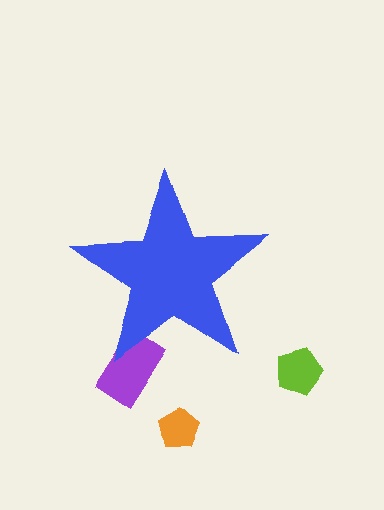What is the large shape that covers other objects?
A blue star.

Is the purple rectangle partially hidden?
Yes, the purple rectangle is partially hidden behind the blue star.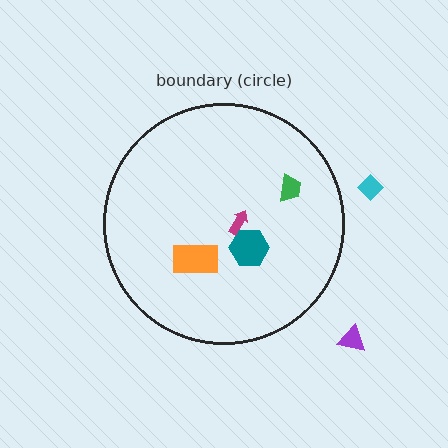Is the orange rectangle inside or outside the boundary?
Inside.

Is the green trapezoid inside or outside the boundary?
Inside.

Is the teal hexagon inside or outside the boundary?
Inside.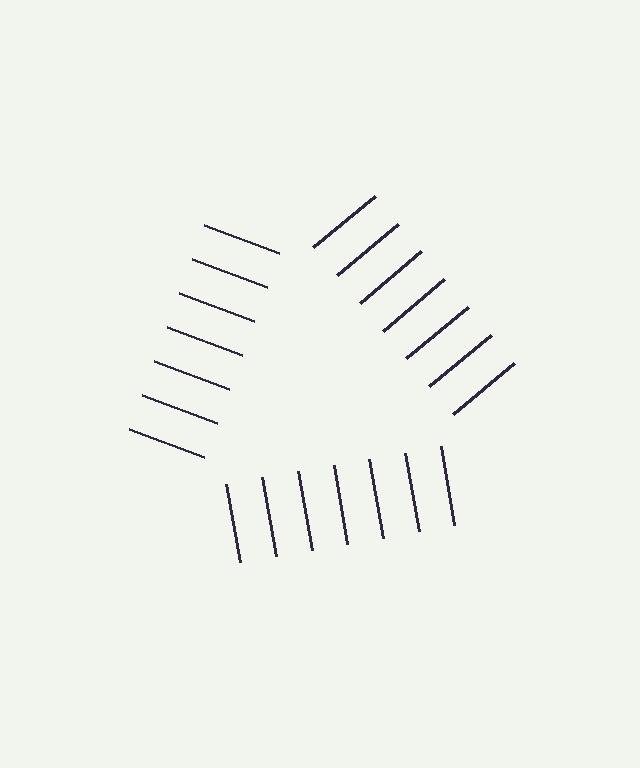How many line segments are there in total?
21 — 7 along each of the 3 edges.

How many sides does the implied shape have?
3 sides — the line-ends trace a triangle.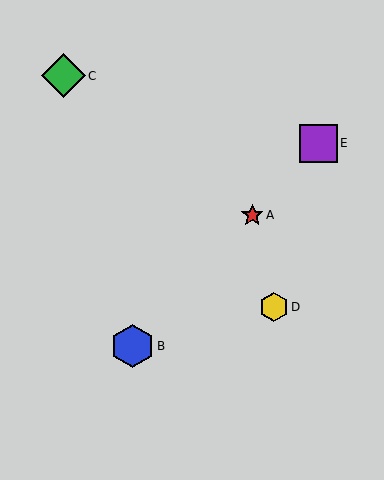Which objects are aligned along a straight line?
Objects A, B, E are aligned along a straight line.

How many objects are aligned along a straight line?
3 objects (A, B, E) are aligned along a straight line.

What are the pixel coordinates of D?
Object D is at (274, 307).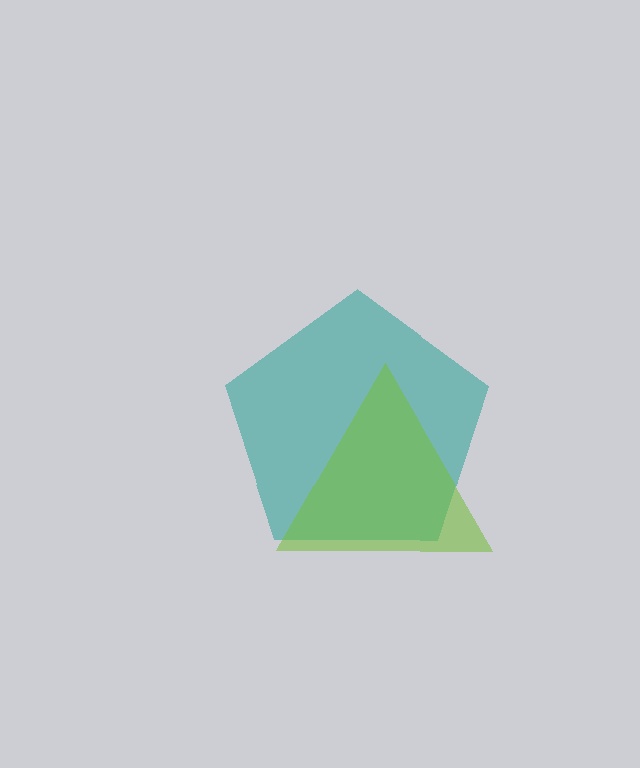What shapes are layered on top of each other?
The layered shapes are: a teal pentagon, a lime triangle.